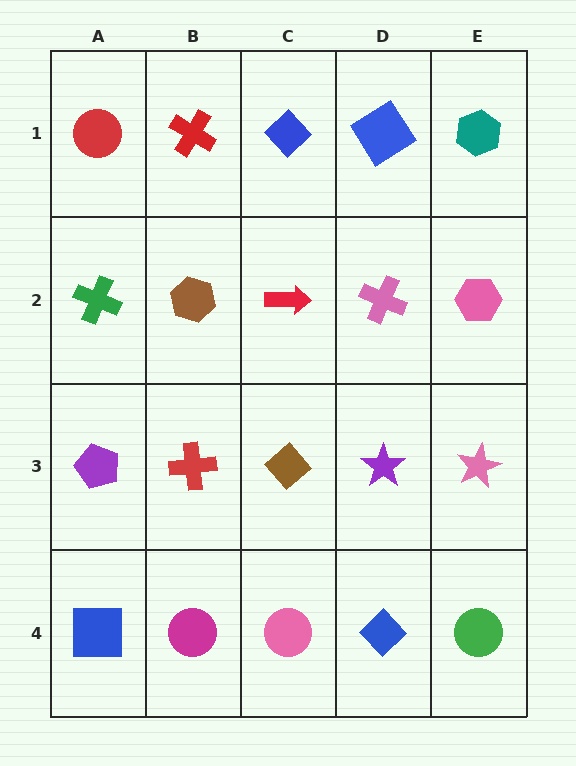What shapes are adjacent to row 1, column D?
A pink cross (row 2, column D), a blue diamond (row 1, column C), a teal hexagon (row 1, column E).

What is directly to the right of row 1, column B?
A blue diamond.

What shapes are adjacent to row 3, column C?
A red arrow (row 2, column C), a pink circle (row 4, column C), a red cross (row 3, column B), a purple star (row 3, column D).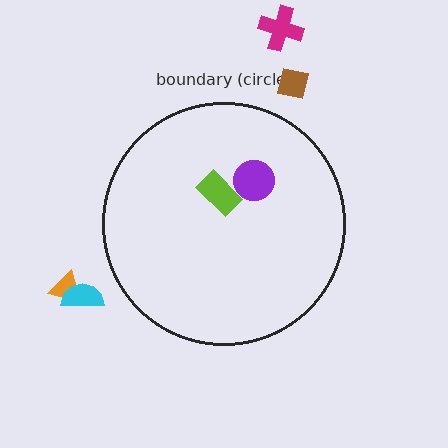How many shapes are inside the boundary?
2 inside, 4 outside.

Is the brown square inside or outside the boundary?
Outside.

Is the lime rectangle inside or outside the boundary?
Inside.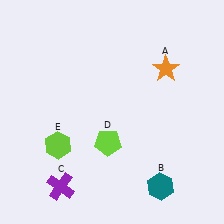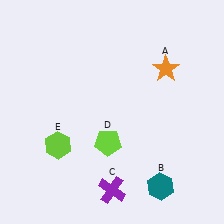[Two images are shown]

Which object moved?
The purple cross (C) moved right.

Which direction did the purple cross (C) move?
The purple cross (C) moved right.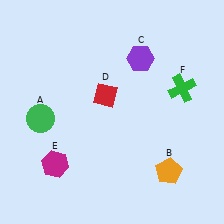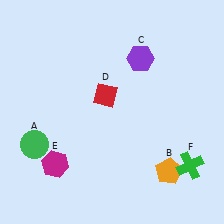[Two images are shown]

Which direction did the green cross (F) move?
The green cross (F) moved down.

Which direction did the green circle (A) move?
The green circle (A) moved down.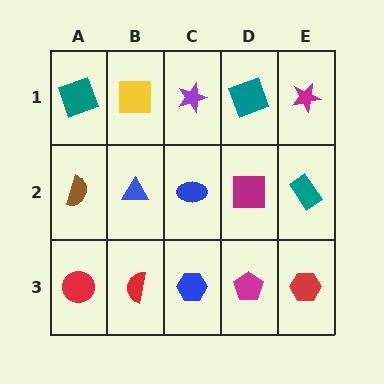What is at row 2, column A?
A brown semicircle.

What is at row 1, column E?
A magenta star.